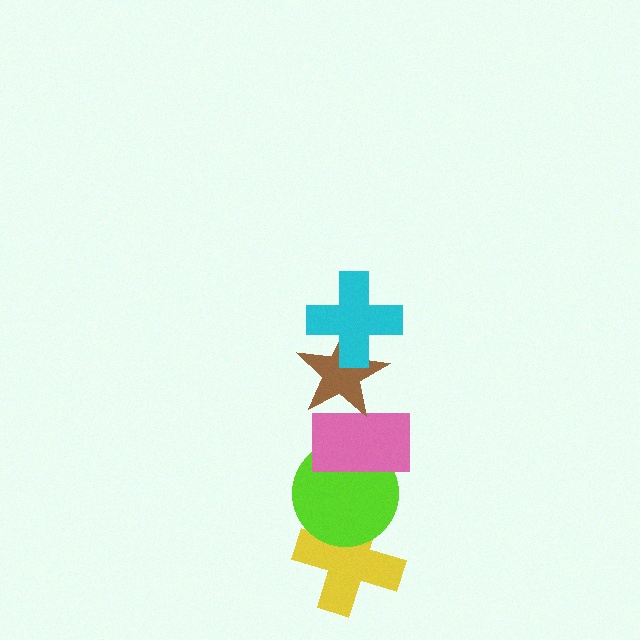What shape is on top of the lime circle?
The pink rectangle is on top of the lime circle.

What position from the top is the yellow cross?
The yellow cross is 5th from the top.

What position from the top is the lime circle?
The lime circle is 4th from the top.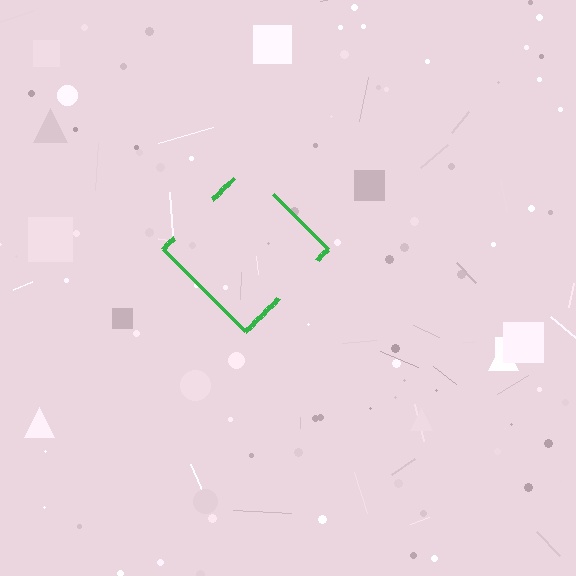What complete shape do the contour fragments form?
The contour fragments form a diamond.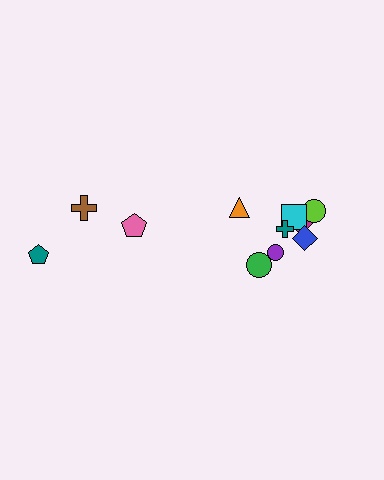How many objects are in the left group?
There are 3 objects.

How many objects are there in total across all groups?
There are 11 objects.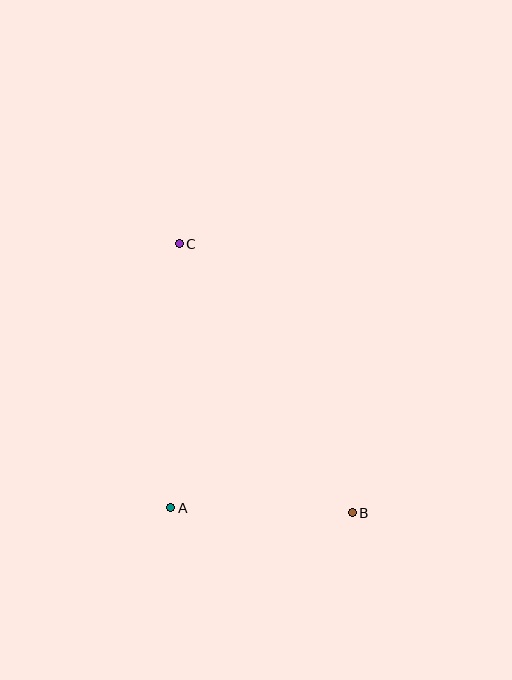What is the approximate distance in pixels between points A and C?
The distance between A and C is approximately 264 pixels.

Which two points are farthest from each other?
Points B and C are farthest from each other.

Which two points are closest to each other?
Points A and B are closest to each other.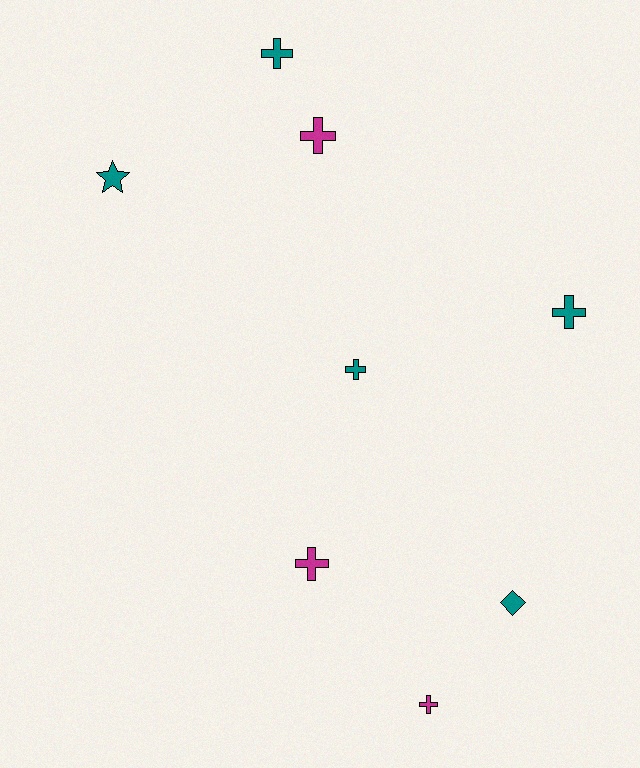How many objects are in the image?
There are 8 objects.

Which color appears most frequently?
Teal, with 5 objects.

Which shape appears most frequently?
Cross, with 6 objects.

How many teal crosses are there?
There are 3 teal crosses.